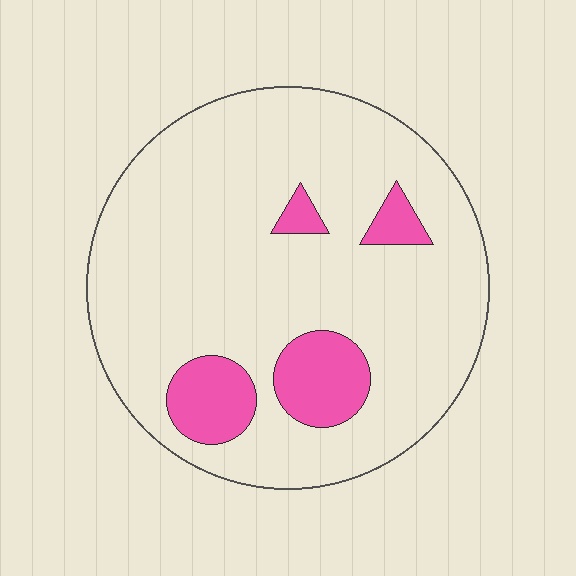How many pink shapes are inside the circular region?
4.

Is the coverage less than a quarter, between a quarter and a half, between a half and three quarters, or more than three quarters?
Less than a quarter.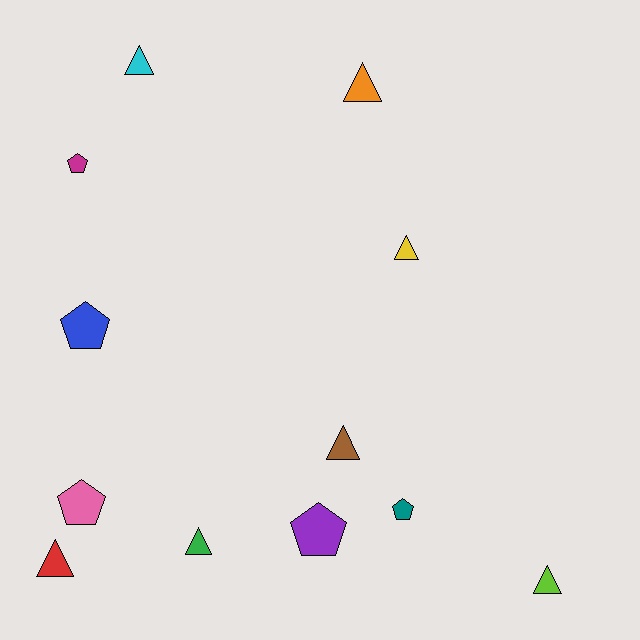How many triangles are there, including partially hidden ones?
There are 7 triangles.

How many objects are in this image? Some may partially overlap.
There are 12 objects.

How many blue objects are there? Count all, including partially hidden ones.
There is 1 blue object.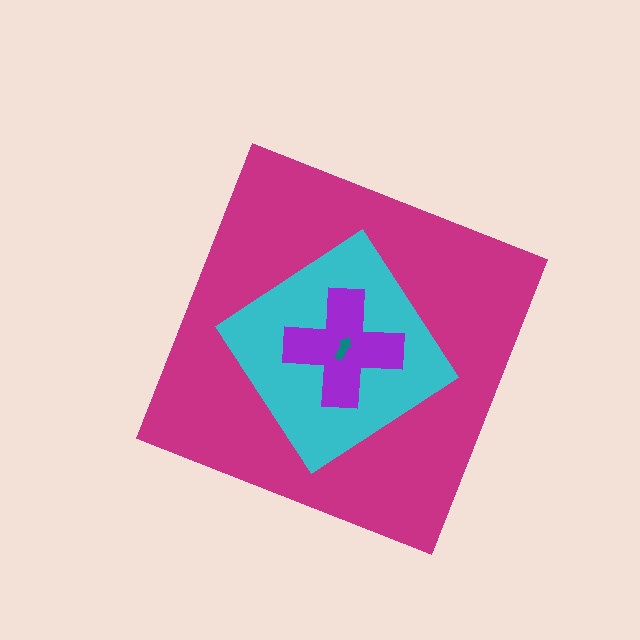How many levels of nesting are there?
4.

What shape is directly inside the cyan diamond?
The purple cross.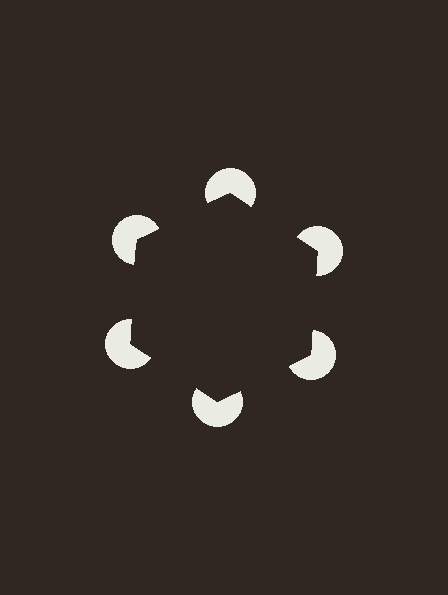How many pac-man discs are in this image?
There are 6 — one at each vertex of the illusory hexagon.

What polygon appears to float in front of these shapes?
An illusory hexagon — its edges are inferred from the aligned wedge cuts in the pac-man discs, not physically drawn.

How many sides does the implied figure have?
6 sides.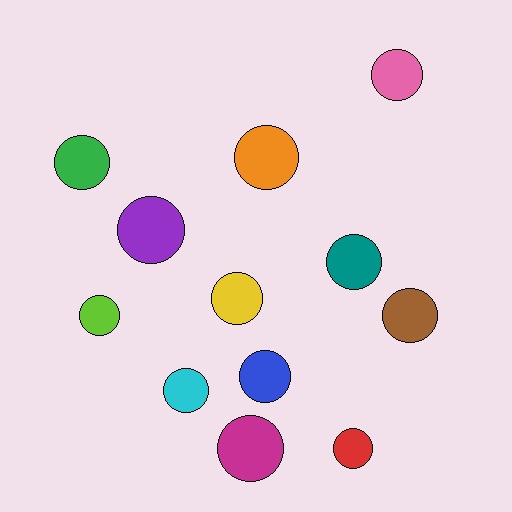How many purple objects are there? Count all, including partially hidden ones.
There is 1 purple object.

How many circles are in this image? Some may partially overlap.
There are 12 circles.